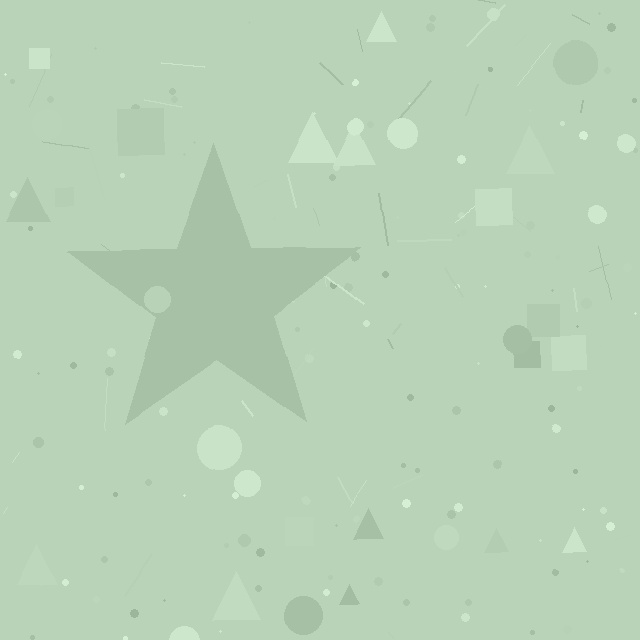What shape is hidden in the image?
A star is hidden in the image.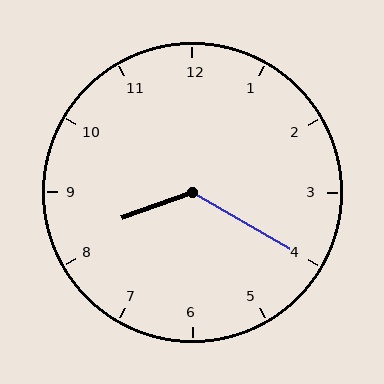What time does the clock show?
8:20.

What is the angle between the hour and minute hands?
Approximately 130 degrees.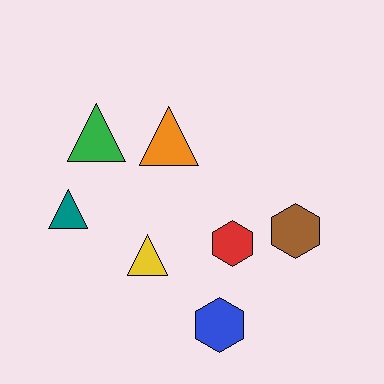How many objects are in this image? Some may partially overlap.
There are 7 objects.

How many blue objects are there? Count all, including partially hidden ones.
There is 1 blue object.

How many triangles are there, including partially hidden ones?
There are 4 triangles.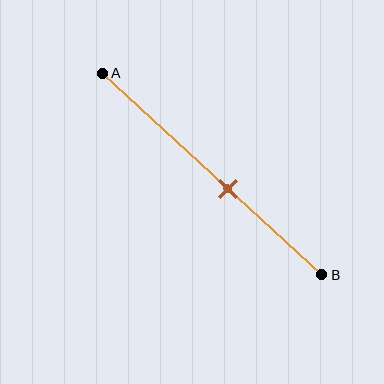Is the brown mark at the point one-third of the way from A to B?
No, the mark is at about 55% from A, not at the 33% one-third point.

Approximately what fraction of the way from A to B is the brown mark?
The brown mark is approximately 55% of the way from A to B.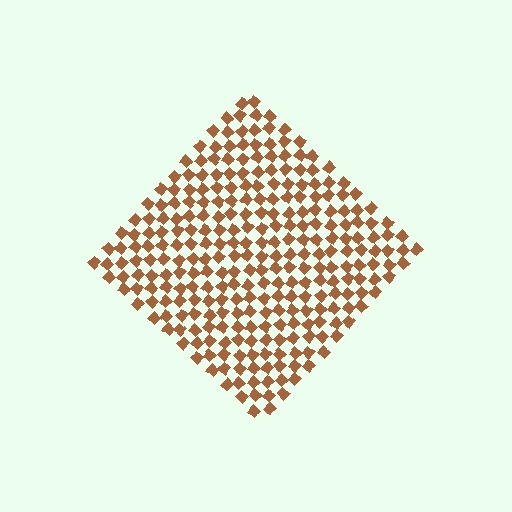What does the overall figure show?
The overall figure shows a diamond.